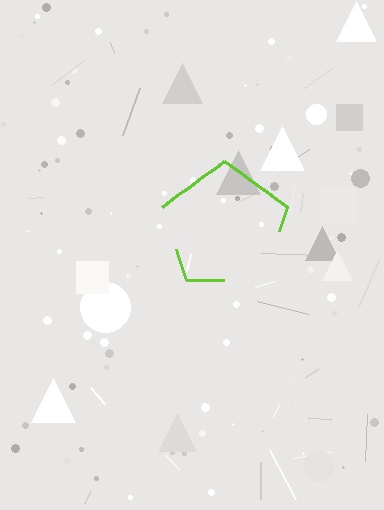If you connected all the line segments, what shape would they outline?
They would outline a pentagon.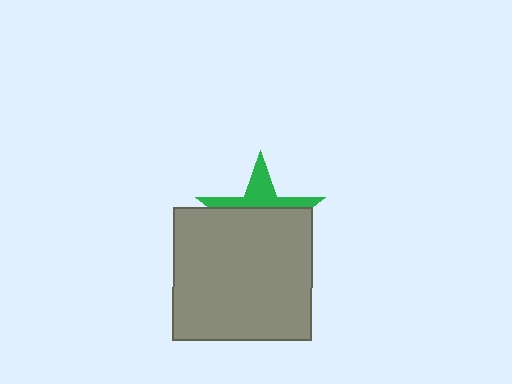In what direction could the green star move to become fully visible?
The green star could move up. That would shift it out from behind the gray rectangle entirely.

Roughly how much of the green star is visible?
A small part of it is visible (roughly 36%).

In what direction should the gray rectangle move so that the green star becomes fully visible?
The gray rectangle should move down. That is the shortest direction to clear the overlap and leave the green star fully visible.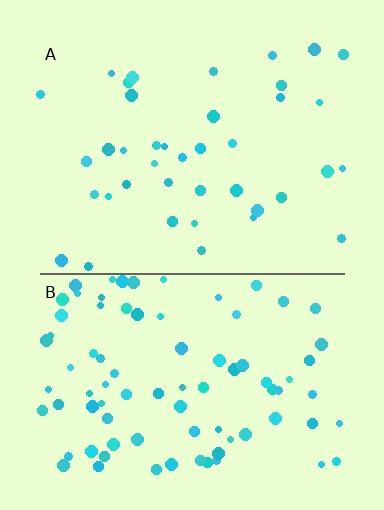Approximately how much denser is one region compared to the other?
Approximately 2.1× — region B over region A.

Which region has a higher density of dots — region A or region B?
B (the bottom).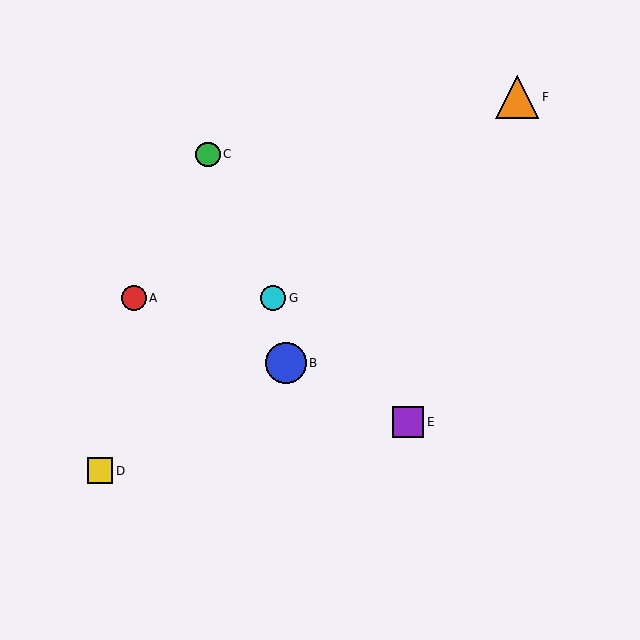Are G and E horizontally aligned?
No, G is at y≈298 and E is at y≈422.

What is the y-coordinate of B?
Object B is at y≈363.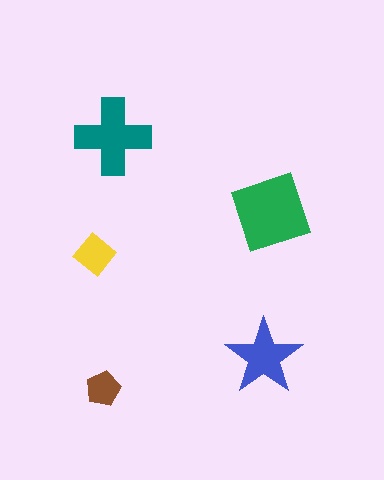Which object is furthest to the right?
The green diamond is rightmost.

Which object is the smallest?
The brown pentagon.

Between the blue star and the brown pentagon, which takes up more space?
The blue star.